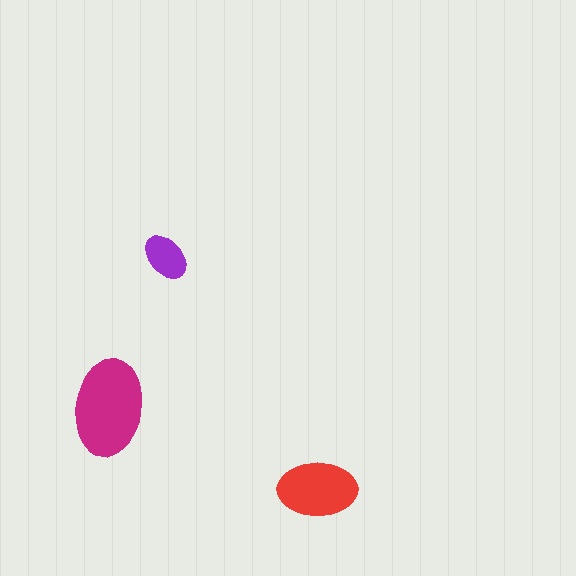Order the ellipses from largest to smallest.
the magenta one, the red one, the purple one.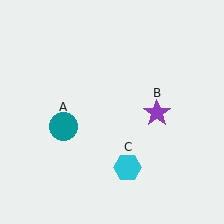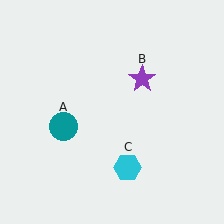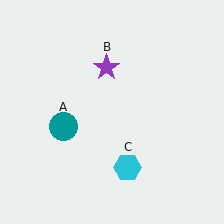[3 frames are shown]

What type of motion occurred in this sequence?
The purple star (object B) rotated counterclockwise around the center of the scene.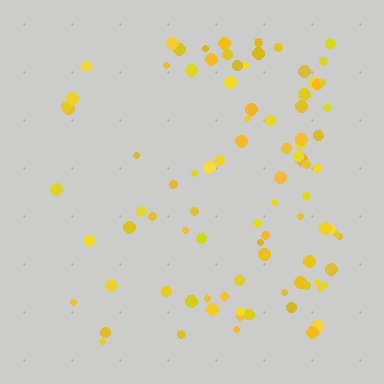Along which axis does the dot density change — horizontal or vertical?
Horizontal.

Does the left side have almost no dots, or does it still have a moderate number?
Still a moderate number, just noticeably fewer than the right.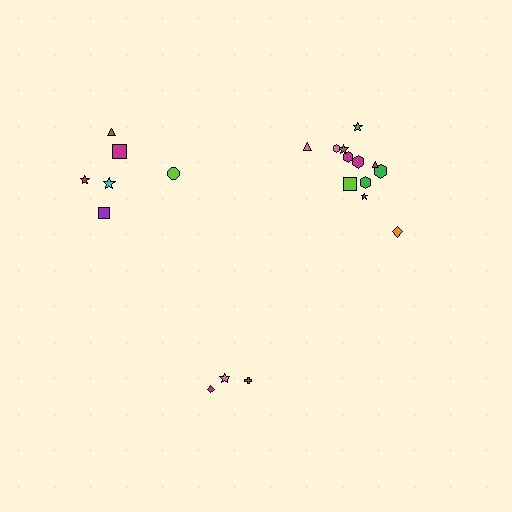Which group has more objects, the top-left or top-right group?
The top-right group.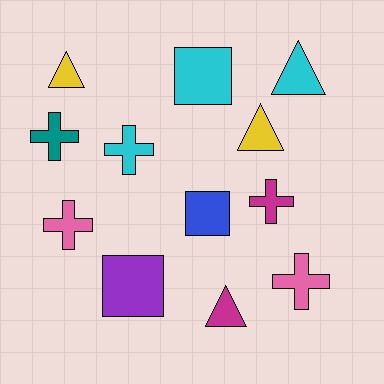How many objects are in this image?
There are 12 objects.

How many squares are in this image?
There are 3 squares.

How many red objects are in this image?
There are no red objects.